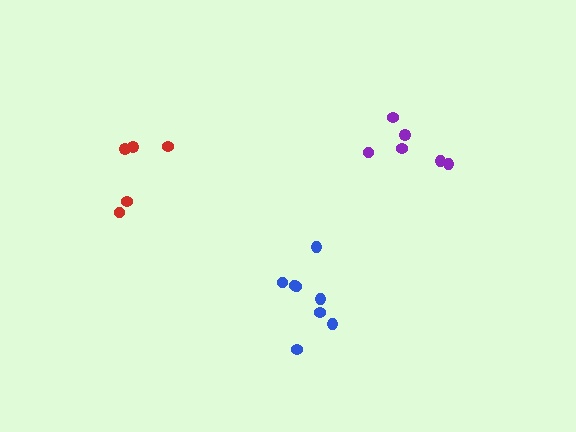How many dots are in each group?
Group 1: 8 dots, Group 2: 6 dots, Group 3: 5 dots (19 total).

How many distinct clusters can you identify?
There are 3 distinct clusters.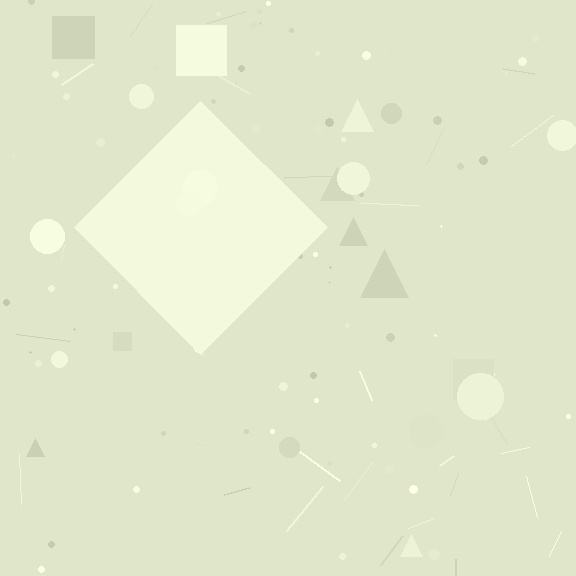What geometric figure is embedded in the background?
A diamond is embedded in the background.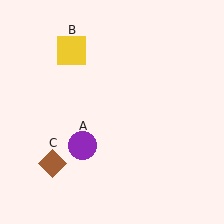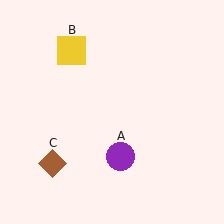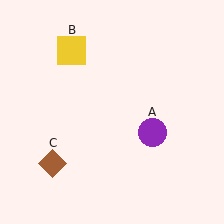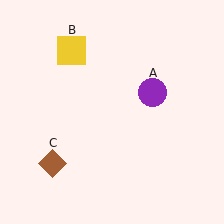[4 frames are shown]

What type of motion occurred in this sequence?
The purple circle (object A) rotated counterclockwise around the center of the scene.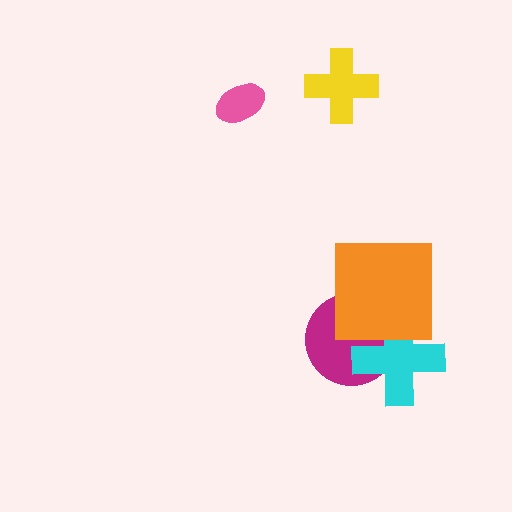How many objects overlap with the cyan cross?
2 objects overlap with the cyan cross.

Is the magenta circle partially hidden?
Yes, it is partially covered by another shape.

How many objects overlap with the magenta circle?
2 objects overlap with the magenta circle.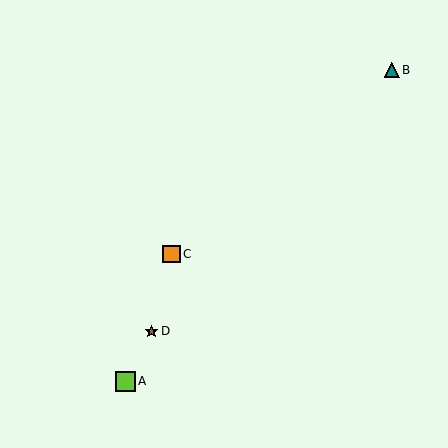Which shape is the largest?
The lime square (labeled A) is the largest.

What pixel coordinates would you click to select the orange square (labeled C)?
Click at (172, 254) to select the orange square C.